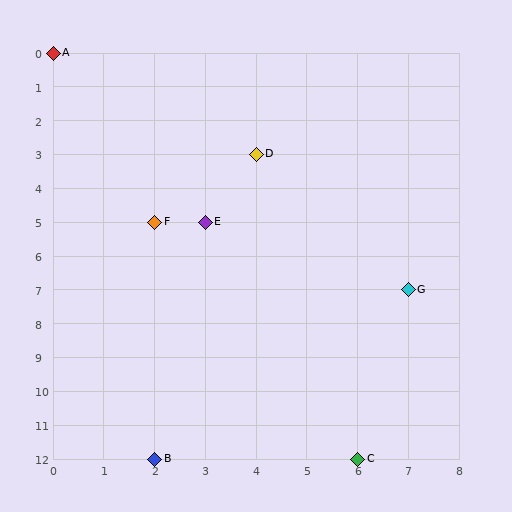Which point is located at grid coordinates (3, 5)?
Point E is at (3, 5).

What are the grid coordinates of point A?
Point A is at grid coordinates (0, 0).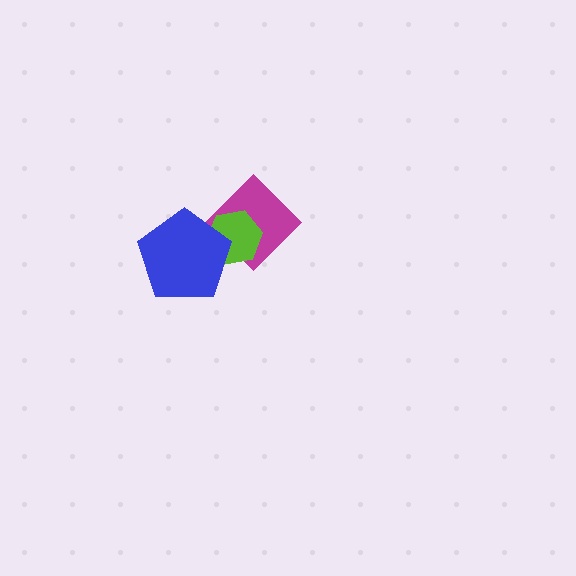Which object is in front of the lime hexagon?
The blue pentagon is in front of the lime hexagon.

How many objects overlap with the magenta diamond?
2 objects overlap with the magenta diamond.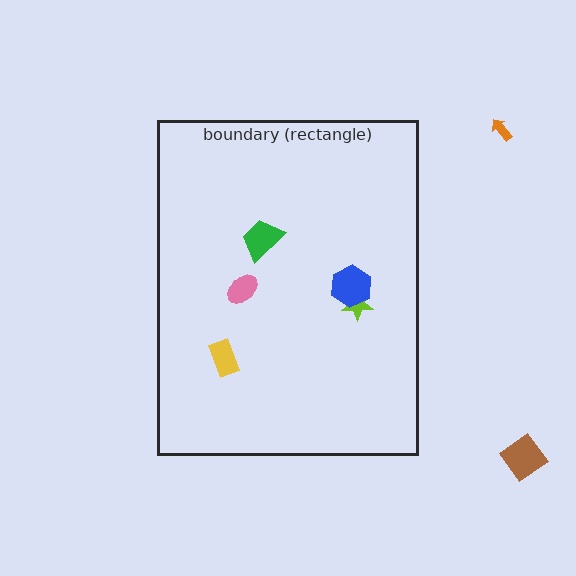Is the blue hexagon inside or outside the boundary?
Inside.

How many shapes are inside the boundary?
5 inside, 2 outside.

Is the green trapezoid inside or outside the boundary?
Inside.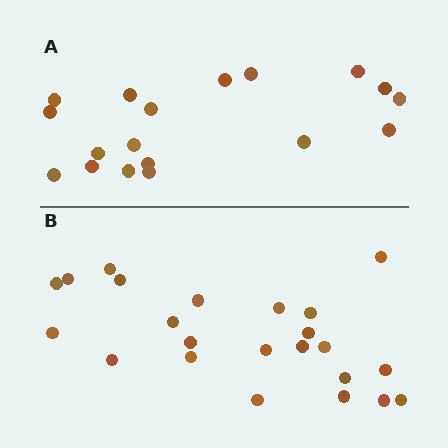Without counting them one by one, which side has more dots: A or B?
Region B (the bottom region) has more dots.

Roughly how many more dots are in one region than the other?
Region B has about 5 more dots than region A.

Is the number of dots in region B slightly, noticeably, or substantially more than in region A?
Region B has noticeably more, but not dramatically so. The ratio is roughly 1.3 to 1.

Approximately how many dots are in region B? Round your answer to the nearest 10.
About 20 dots. (The exact count is 23, which rounds to 20.)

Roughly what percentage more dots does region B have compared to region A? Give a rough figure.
About 30% more.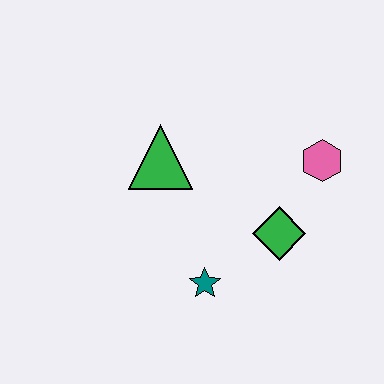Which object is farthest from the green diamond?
The green triangle is farthest from the green diamond.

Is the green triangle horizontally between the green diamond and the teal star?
No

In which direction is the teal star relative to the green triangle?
The teal star is below the green triangle.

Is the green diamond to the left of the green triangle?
No